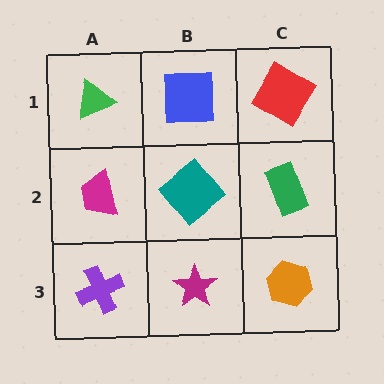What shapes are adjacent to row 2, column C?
A red diamond (row 1, column C), an orange hexagon (row 3, column C), a teal diamond (row 2, column B).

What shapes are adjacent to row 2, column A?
A green triangle (row 1, column A), a purple cross (row 3, column A), a teal diamond (row 2, column B).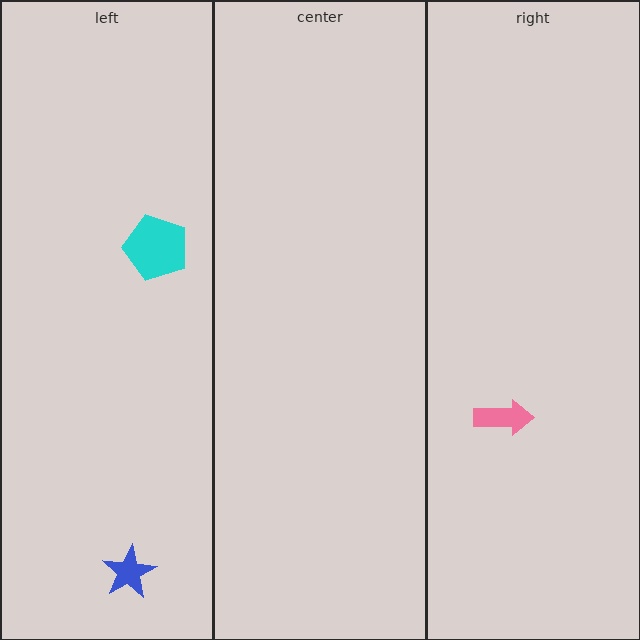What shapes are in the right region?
The pink arrow.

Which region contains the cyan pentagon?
The left region.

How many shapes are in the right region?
1.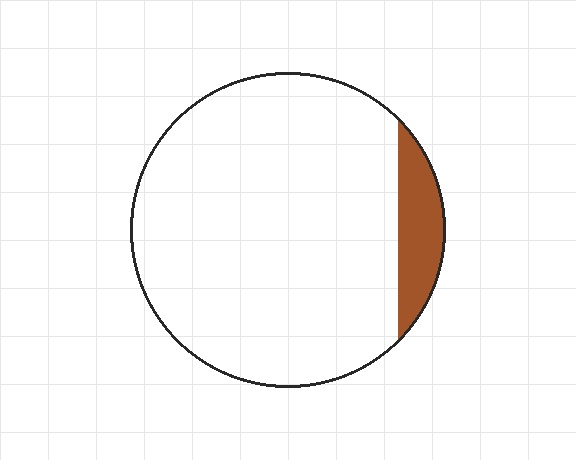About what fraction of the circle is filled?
About one tenth (1/10).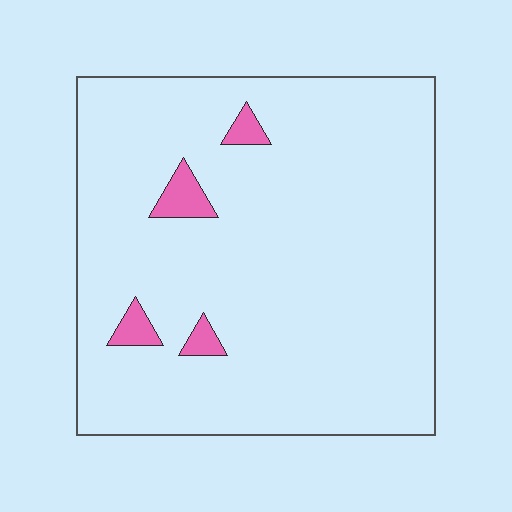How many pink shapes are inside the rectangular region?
4.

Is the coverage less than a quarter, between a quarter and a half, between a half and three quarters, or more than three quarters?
Less than a quarter.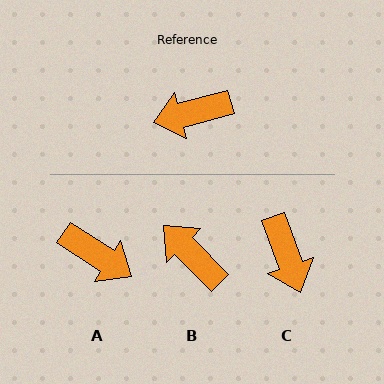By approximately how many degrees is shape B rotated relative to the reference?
Approximately 60 degrees clockwise.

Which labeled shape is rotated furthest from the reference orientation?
A, about 132 degrees away.